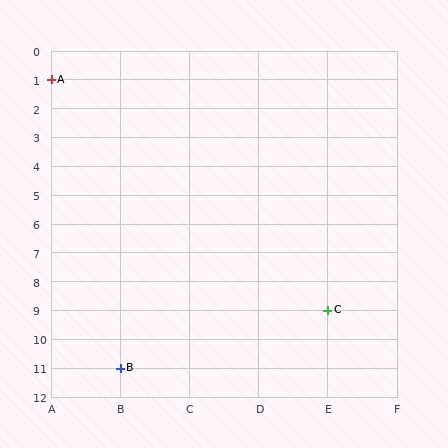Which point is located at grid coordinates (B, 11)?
Point B is at (B, 11).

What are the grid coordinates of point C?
Point C is at grid coordinates (E, 9).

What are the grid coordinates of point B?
Point B is at grid coordinates (B, 11).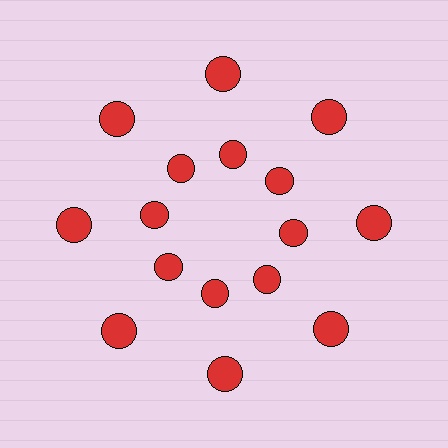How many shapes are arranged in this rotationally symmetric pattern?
There are 16 shapes, arranged in 8 groups of 2.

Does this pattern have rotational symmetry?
Yes, this pattern has 8-fold rotational symmetry. It looks the same after rotating 45 degrees around the center.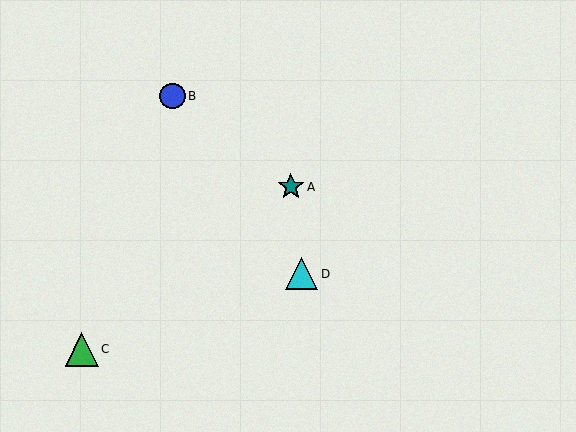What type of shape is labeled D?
Shape D is a cyan triangle.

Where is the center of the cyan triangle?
The center of the cyan triangle is at (302, 274).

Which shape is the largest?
The green triangle (labeled C) is the largest.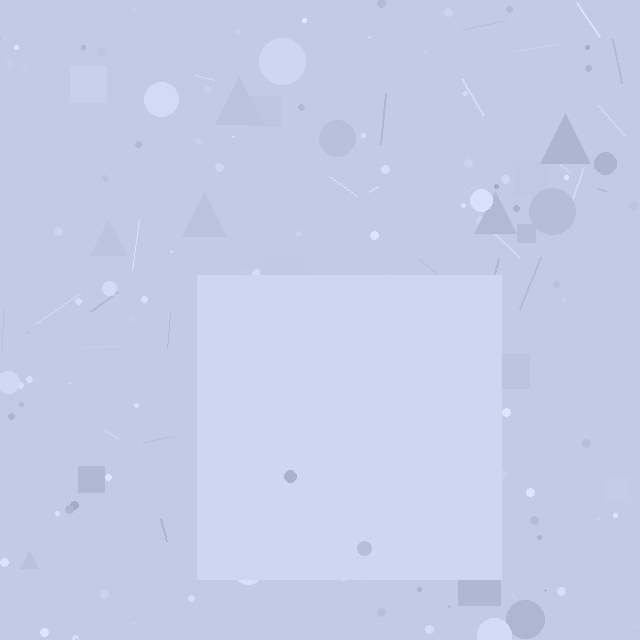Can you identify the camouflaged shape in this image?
The camouflaged shape is a square.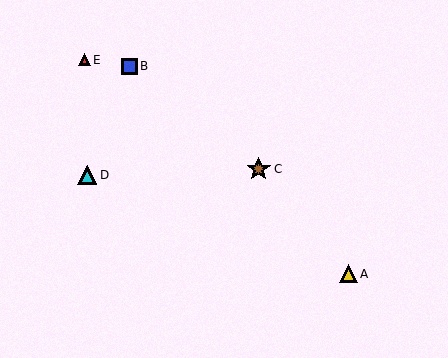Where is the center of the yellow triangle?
The center of the yellow triangle is at (348, 274).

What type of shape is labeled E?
Shape E is a red triangle.